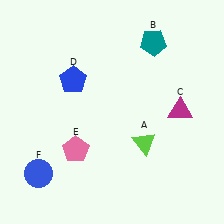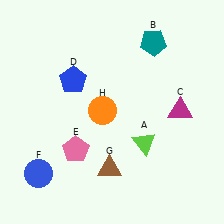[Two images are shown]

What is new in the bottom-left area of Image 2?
A brown triangle (G) was added in the bottom-left area of Image 2.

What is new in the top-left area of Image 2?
An orange circle (H) was added in the top-left area of Image 2.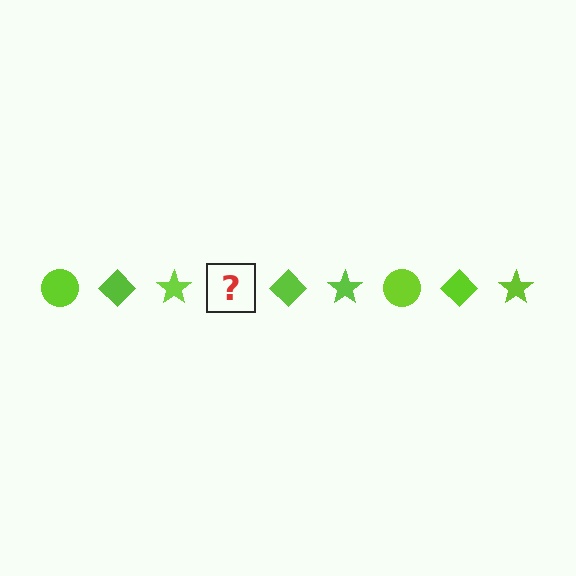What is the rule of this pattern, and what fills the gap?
The rule is that the pattern cycles through circle, diamond, star shapes in lime. The gap should be filled with a lime circle.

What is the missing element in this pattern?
The missing element is a lime circle.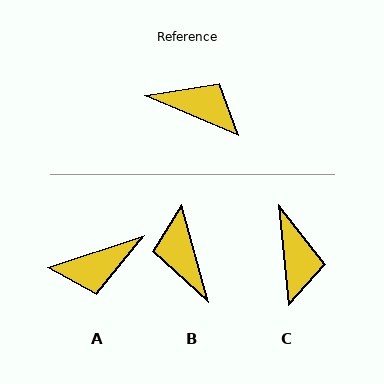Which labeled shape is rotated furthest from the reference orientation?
A, about 139 degrees away.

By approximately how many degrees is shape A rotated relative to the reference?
Approximately 139 degrees clockwise.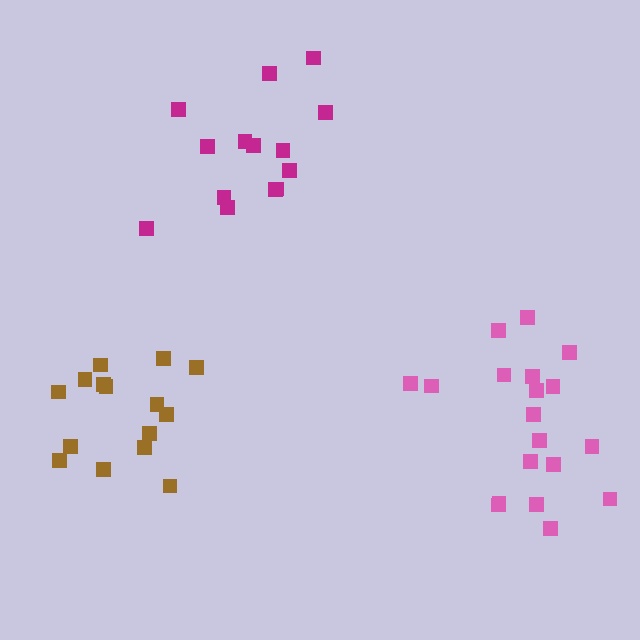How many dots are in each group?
Group 1: 19 dots, Group 2: 14 dots, Group 3: 15 dots (48 total).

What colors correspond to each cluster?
The clusters are colored: pink, magenta, brown.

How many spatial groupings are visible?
There are 3 spatial groupings.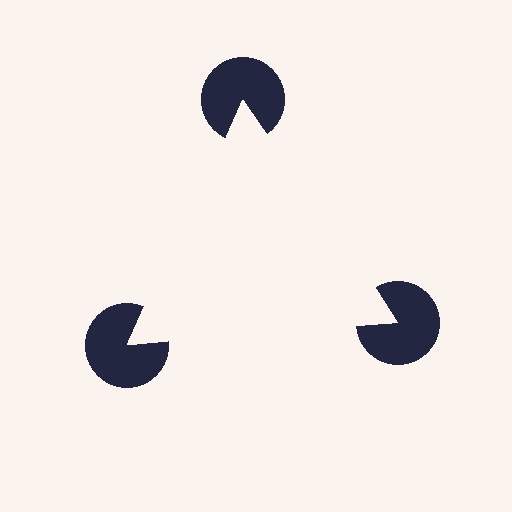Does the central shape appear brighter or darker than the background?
It typically appears slightly brighter than the background, even though no actual brightness change is drawn.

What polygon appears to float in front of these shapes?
An illusory triangle — its edges are inferred from the aligned wedge cuts in the pac-man discs, not physically drawn.